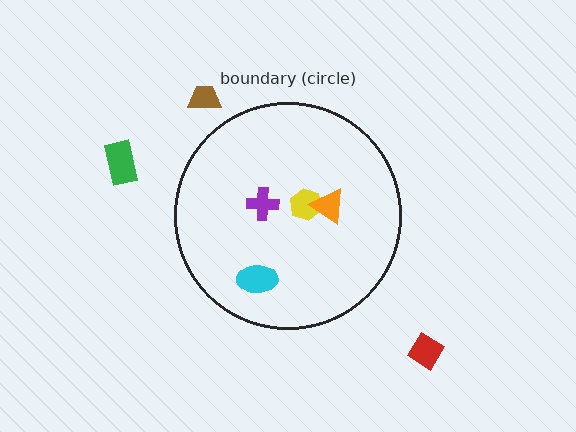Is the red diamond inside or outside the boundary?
Outside.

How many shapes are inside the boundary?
4 inside, 3 outside.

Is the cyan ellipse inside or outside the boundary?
Inside.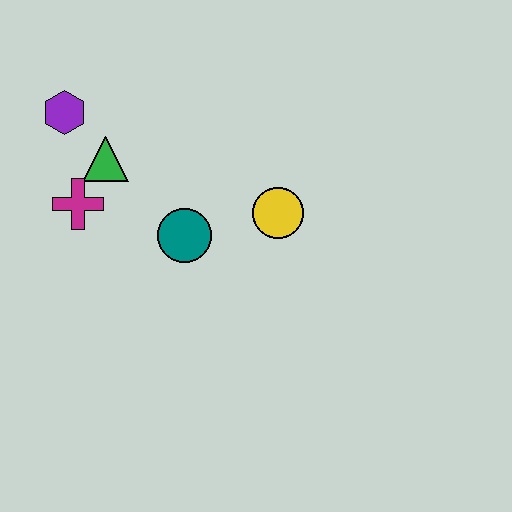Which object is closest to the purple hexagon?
The green triangle is closest to the purple hexagon.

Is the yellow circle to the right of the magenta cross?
Yes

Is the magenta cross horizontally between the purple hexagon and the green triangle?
Yes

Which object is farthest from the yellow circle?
The purple hexagon is farthest from the yellow circle.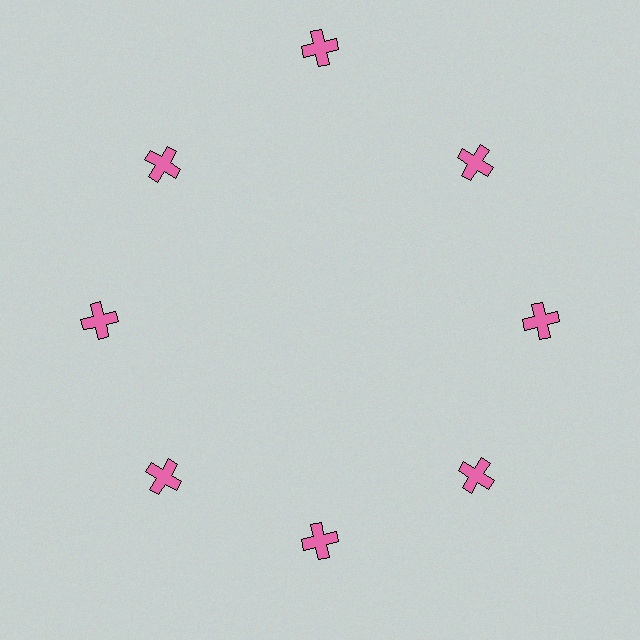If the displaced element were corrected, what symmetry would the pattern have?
It would have 8-fold rotational symmetry — the pattern would map onto itself every 45 degrees.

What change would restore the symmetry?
The symmetry would be restored by moving it inward, back onto the ring so that all 8 crosses sit at equal angles and equal distance from the center.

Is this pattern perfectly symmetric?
No. The 8 pink crosses are arranged in a ring, but one element near the 12 o'clock position is pushed outward from the center, breaking the 8-fold rotational symmetry.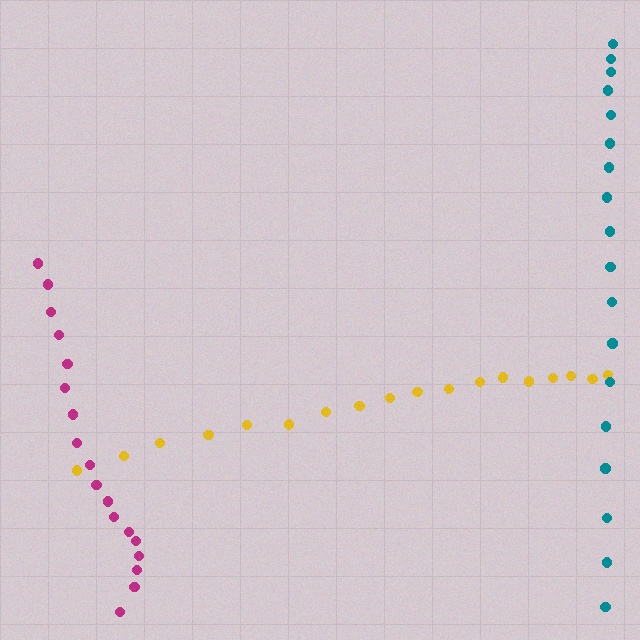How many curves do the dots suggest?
There are 3 distinct paths.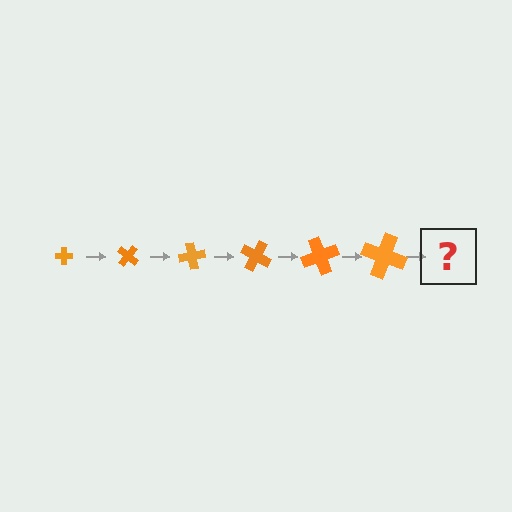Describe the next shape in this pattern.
It should be a cross, larger than the previous one and rotated 240 degrees from the start.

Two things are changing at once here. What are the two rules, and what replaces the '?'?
The two rules are that the cross grows larger each step and it rotates 40 degrees each step. The '?' should be a cross, larger than the previous one and rotated 240 degrees from the start.